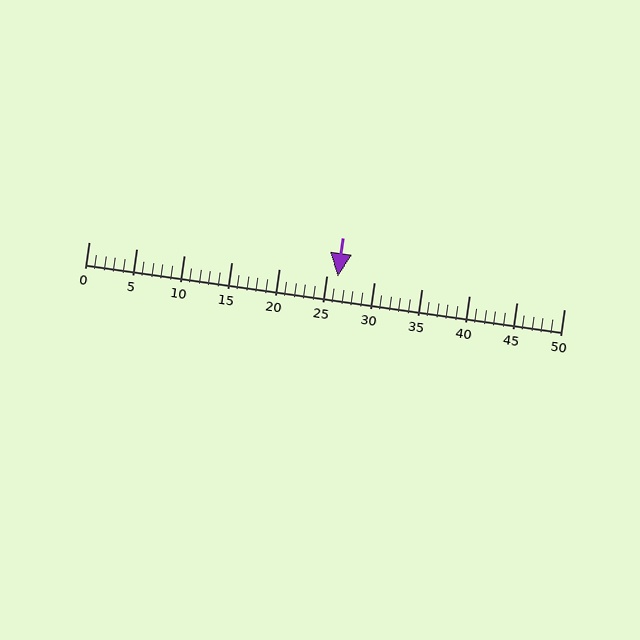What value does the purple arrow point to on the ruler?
The purple arrow points to approximately 26.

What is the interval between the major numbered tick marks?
The major tick marks are spaced 5 units apart.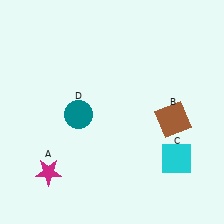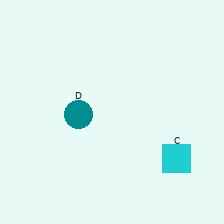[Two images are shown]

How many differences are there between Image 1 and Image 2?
There are 2 differences between the two images.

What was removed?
The brown square (B), the magenta star (A) were removed in Image 2.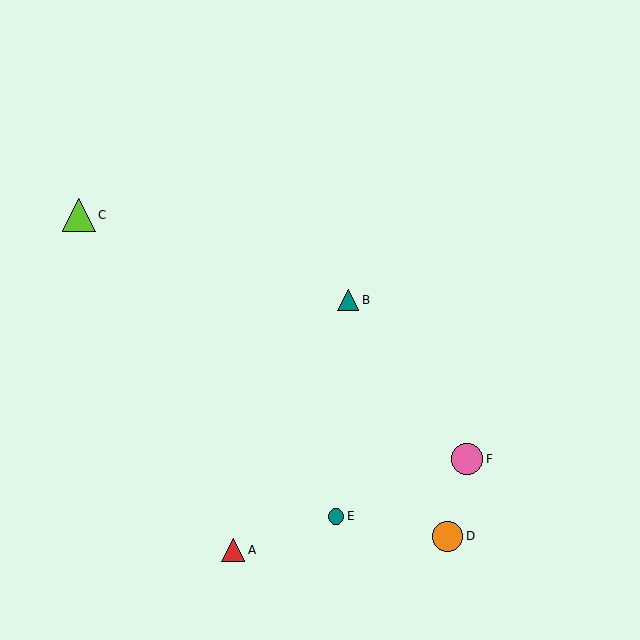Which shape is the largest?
The lime triangle (labeled C) is the largest.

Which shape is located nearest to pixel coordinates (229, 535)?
The red triangle (labeled A) at (233, 550) is nearest to that location.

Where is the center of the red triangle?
The center of the red triangle is at (233, 550).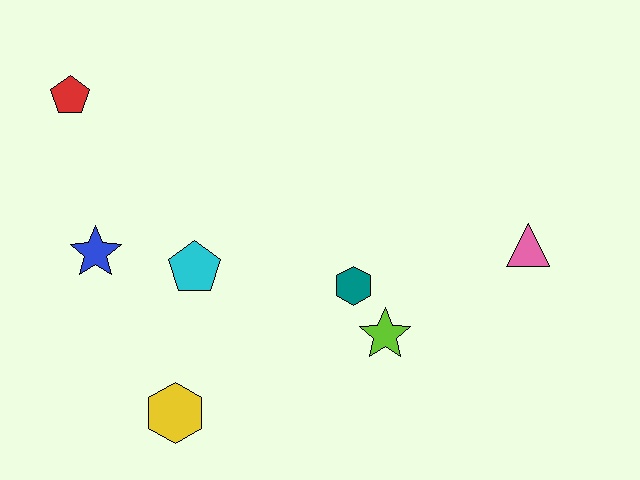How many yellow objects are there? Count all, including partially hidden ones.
There is 1 yellow object.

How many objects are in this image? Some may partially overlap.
There are 7 objects.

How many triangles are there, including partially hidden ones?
There is 1 triangle.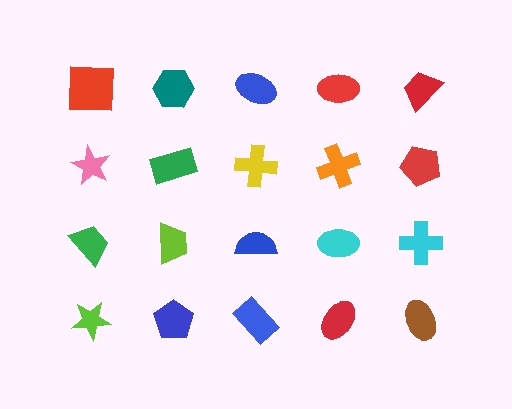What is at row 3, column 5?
A cyan cross.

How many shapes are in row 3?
5 shapes.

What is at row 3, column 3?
A blue semicircle.